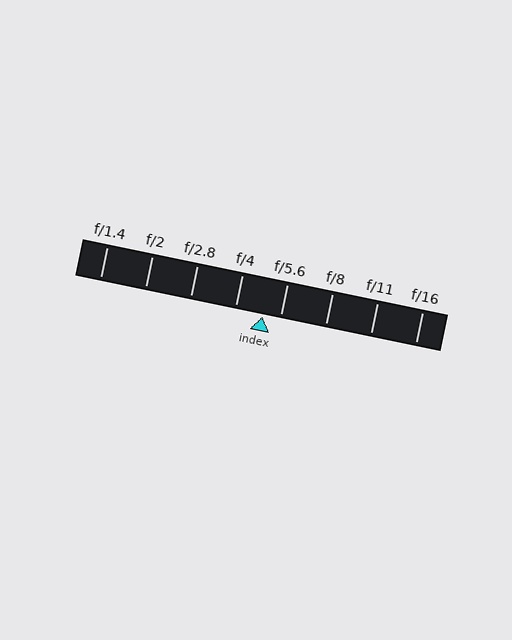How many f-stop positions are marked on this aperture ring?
There are 8 f-stop positions marked.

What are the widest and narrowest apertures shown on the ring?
The widest aperture shown is f/1.4 and the narrowest is f/16.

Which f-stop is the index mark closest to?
The index mark is closest to f/5.6.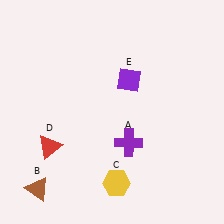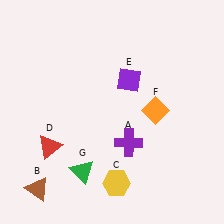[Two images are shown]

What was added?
An orange diamond (F), a green triangle (G) were added in Image 2.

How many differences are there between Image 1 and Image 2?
There are 2 differences between the two images.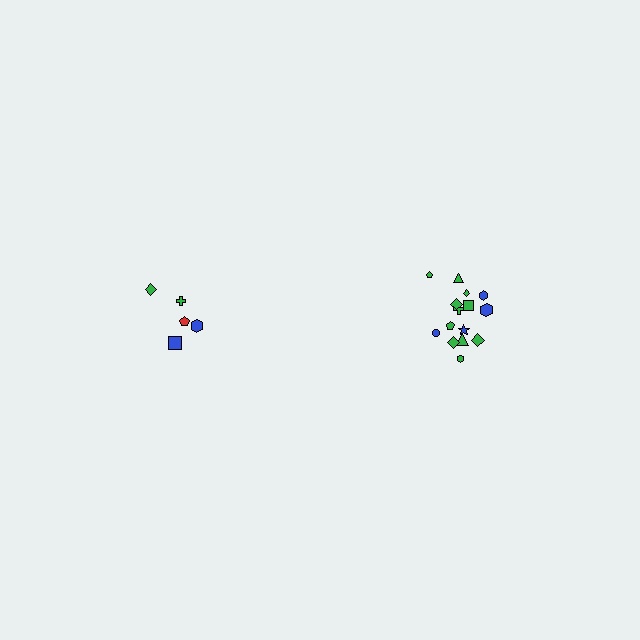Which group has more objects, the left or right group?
The right group.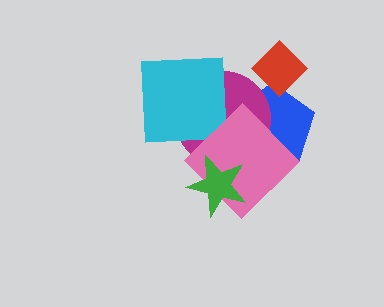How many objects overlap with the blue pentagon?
3 objects overlap with the blue pentagon.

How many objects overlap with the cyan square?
1 object overlaps with the cyan square.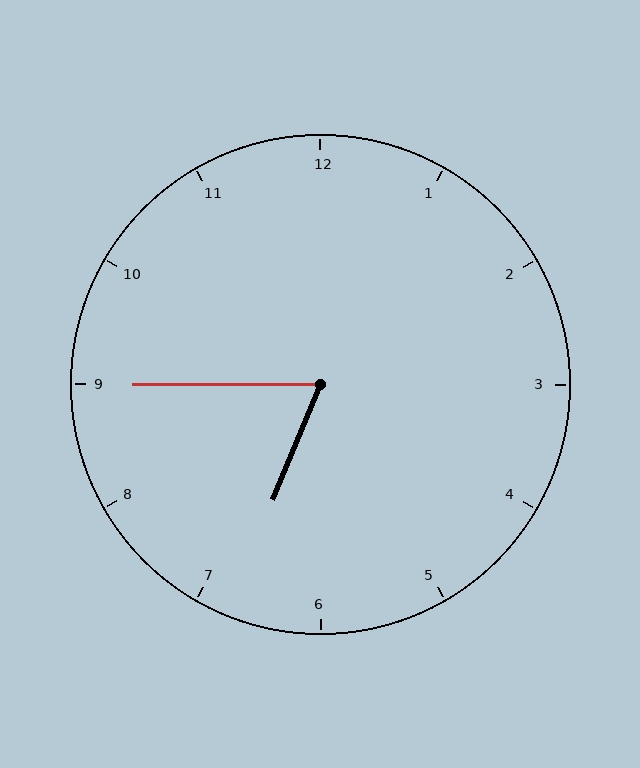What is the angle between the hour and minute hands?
Approximately 68 degrees.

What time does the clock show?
6:45.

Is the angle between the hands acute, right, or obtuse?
It is acute.